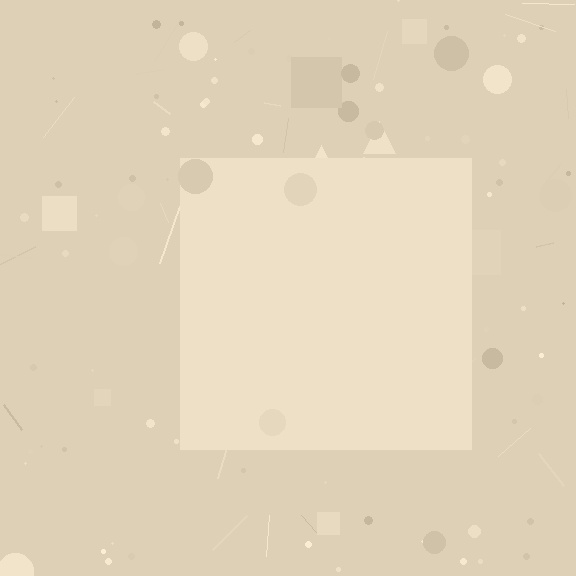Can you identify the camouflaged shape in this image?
The camouflaged shape is a square.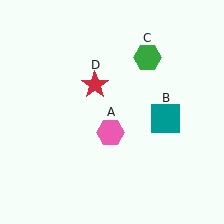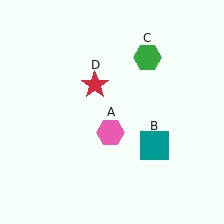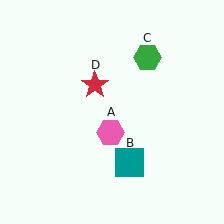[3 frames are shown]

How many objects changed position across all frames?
1 object changed position: teal square (object B).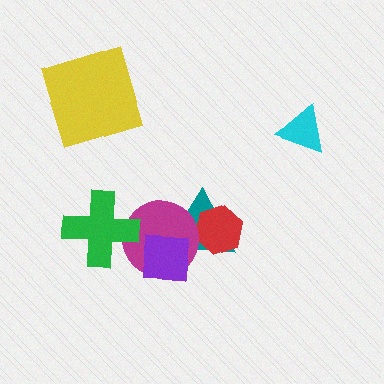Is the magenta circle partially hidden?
Yes, it is partially covered by another shape.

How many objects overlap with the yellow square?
0 objects overlap with the yellow square.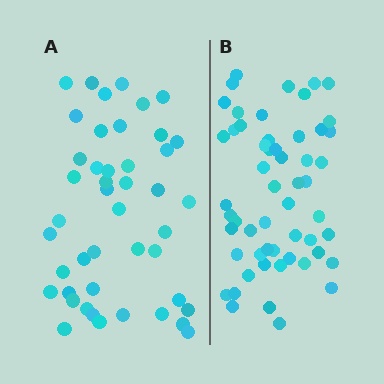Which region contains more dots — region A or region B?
Region B (the right region) has more dots.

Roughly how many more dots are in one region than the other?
Region B has roughly 10 or so more dots than region A.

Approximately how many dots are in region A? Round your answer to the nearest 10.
About 40 dots. (The exact count is 45, which rounds to 40.)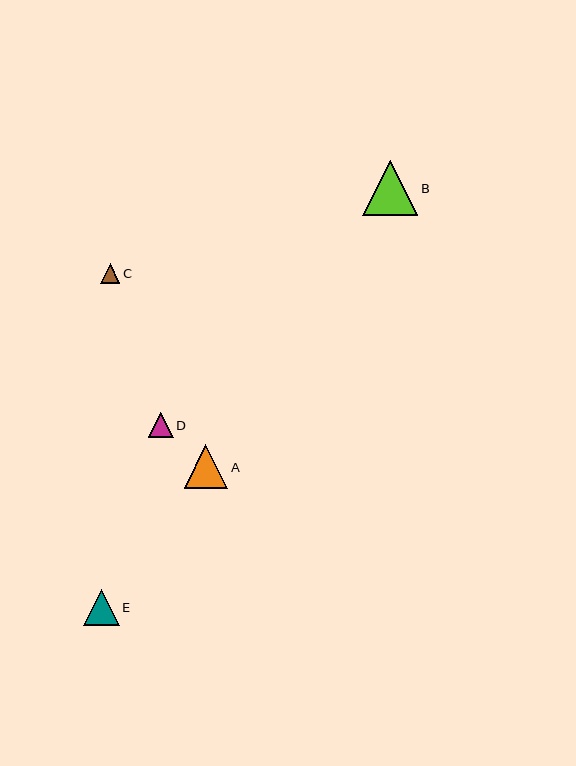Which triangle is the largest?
Triangle B is the largest with a size of approximately 55 pixels.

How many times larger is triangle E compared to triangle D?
Triangle E is approximately 1.4 times the size of triangle D.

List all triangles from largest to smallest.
From largest to smallest: B, A, E, D, C.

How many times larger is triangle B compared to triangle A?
Triangle B is approximately 1.3 times the size of triangle A.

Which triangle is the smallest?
Triangle C is the smallest with a size of approximately 20 pixels.